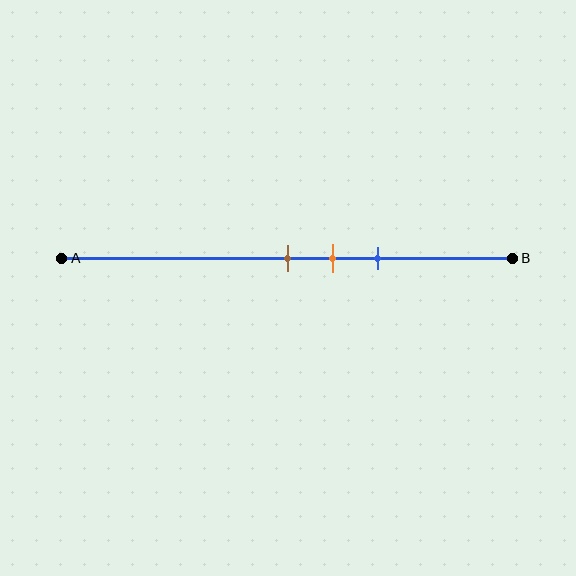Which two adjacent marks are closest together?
The brown and orange marks are the closest adjacent pair.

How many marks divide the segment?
There are 3 marks dividing the segment.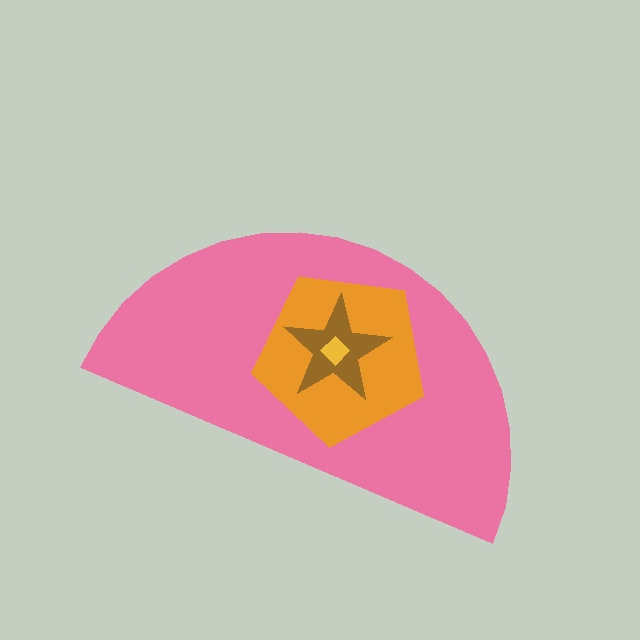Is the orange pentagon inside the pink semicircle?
Yes.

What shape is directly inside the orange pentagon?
The brown star.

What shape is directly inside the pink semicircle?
The orange pentagon.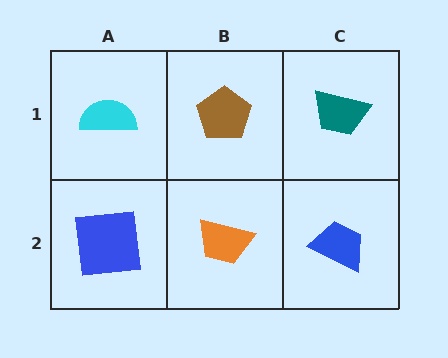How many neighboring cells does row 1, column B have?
3.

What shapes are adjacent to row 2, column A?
A cyan semicircle (row 1, column A), an orange trapezoid (row 2, column B).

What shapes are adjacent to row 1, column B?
An orange trapezoid (row 2, column B), a cyan semicircle (row 1, column A), a teal trapezoid (row 1, column C).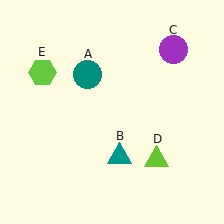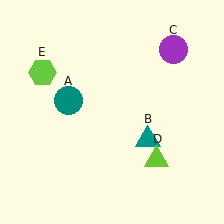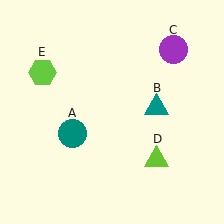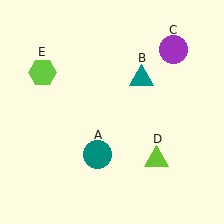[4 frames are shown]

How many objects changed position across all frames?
2 objects changed position: teal circle (object A), teal triangle (object B).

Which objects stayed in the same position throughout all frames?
Purple circle (object C) and lime triangle (object D) and lime hexagon (object E) remained stationary.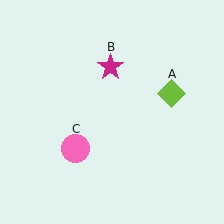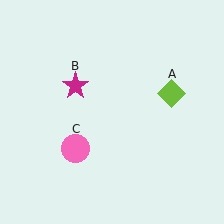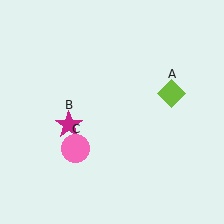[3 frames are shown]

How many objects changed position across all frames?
1 object changed position: magenta star (object B).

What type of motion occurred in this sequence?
The magenta star (object B) rotated counterclockwise around the center of the scene.